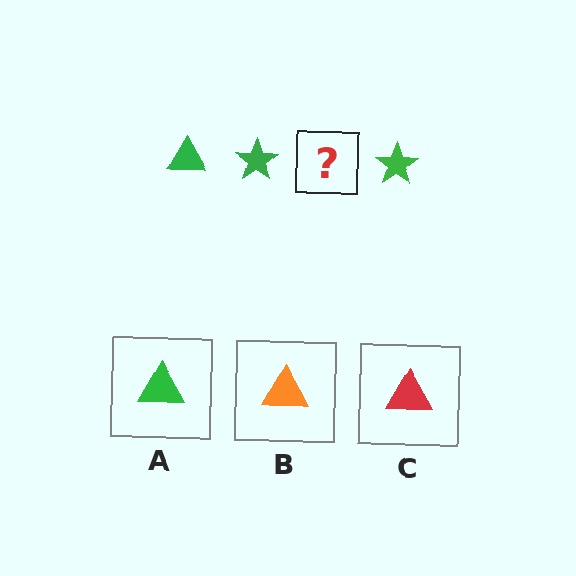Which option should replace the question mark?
Option A.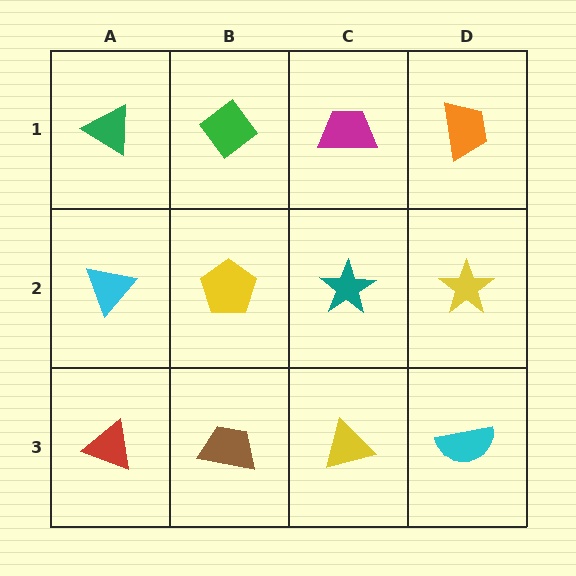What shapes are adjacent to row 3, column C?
A teal star (row 2, column C), a brown trapezoid (row 3, column B), a cyan semicircle (row 3, column D).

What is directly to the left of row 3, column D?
A yellow triangle.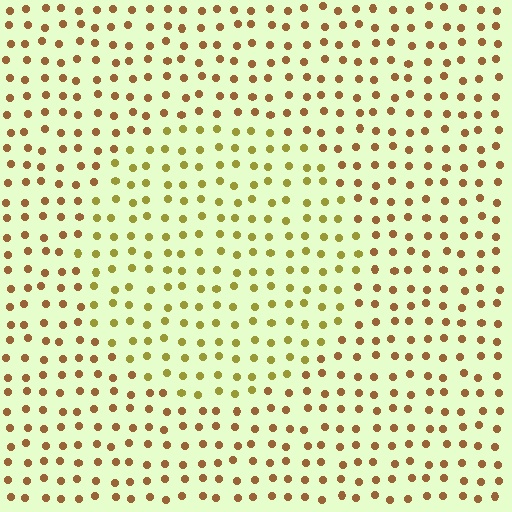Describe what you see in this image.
The image is filled with small brown elements in a uniform arrangement. A circle-shaped region is visible where the elements are tinted to a slightly different hue, forming a subtle color boundary.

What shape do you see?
I see a circle.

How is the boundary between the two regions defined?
The boundary is defined purely by a slight shift in hue (about 32 degrees). Spacing, size, and orientation are identical on both sides.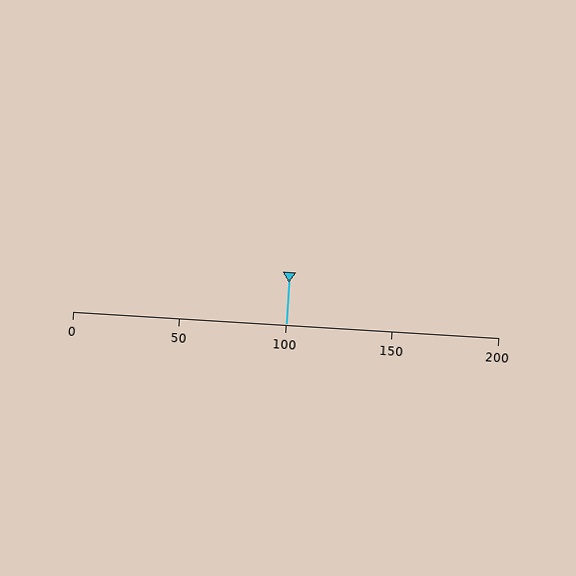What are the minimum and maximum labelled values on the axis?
The axis runs from 0 to 200.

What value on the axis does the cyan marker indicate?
The marker indicates approximately 100.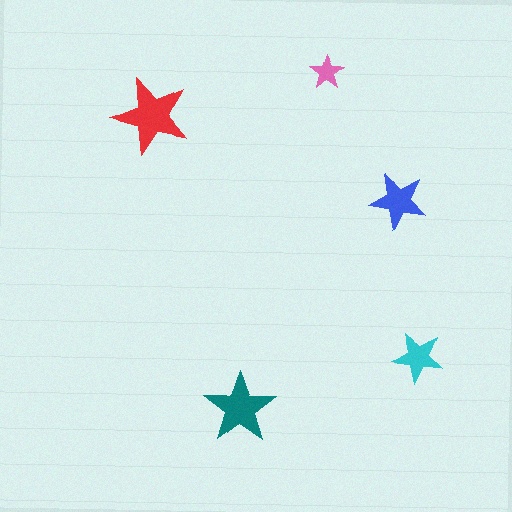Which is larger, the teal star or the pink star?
The teal one.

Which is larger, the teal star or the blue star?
The teal one.